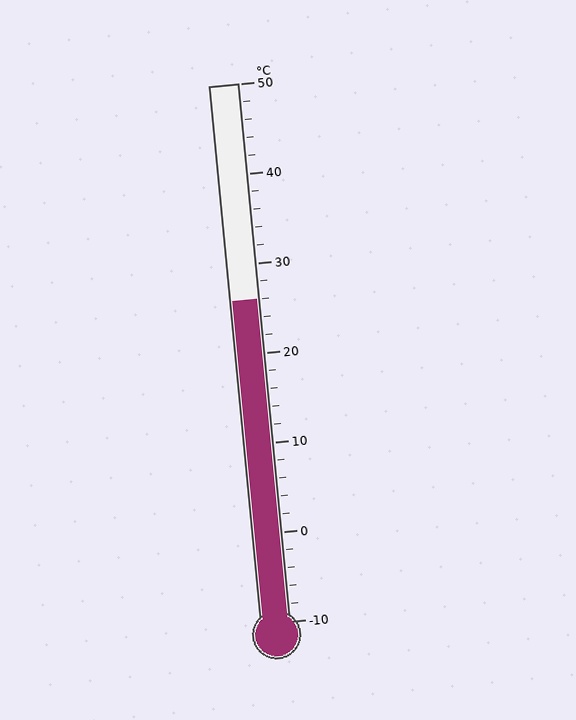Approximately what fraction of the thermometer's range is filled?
The thermometer is filled to approximately 60% of its range.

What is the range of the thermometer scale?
The thermometer scale ranges from -10°C to 50°C.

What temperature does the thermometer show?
The thermometer shows approximately 26°C.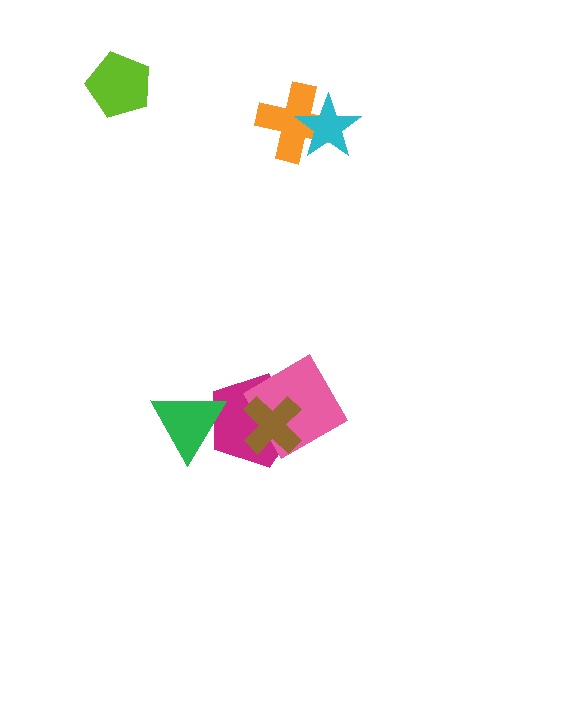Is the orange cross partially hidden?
Yes, it is partially covered by another shape.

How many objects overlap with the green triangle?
1 object overlaps with the green triangle.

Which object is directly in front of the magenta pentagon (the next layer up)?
The pink diamond is directly in front of the magenta pentagon.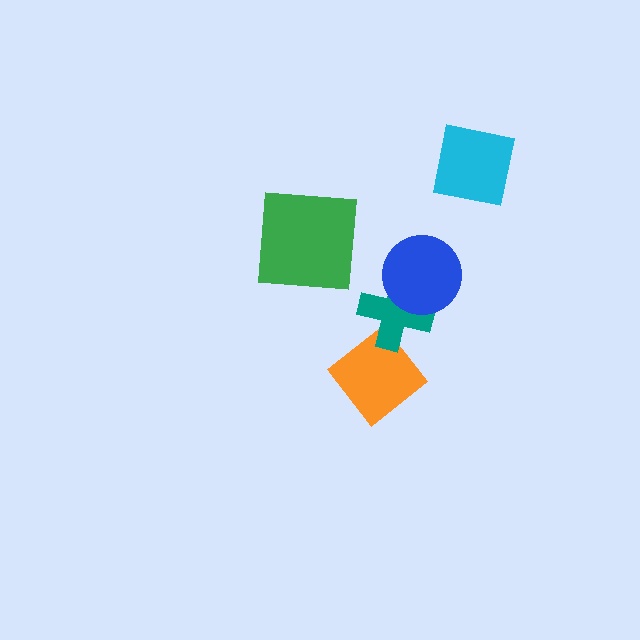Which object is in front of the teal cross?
The blue circle is in front of the teal cross.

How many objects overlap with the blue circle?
1 object overlaps with the blue circle.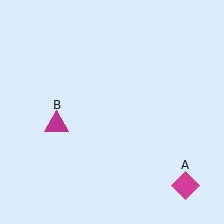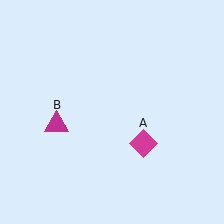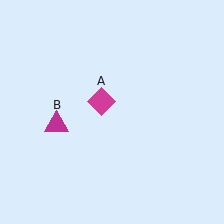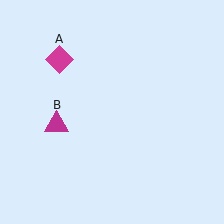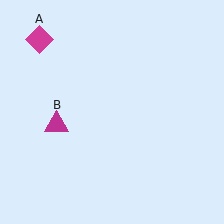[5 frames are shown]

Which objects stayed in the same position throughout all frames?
Magenta triangle (object B) remained stationary.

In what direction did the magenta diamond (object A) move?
The magenta diamond (object A) moved up and to the left.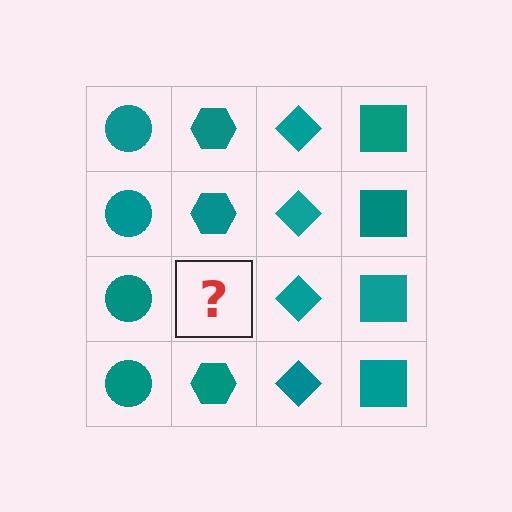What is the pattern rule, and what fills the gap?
The rule is that each column has a consistent shape. The gap should be filled with a teal hexagon.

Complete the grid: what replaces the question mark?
The question mark should be replaced with a teal hexagon.